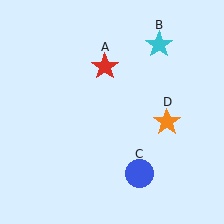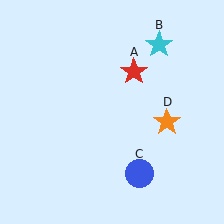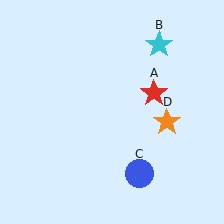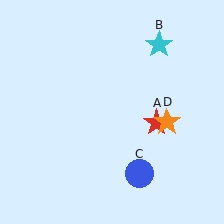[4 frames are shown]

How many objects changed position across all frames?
1 object changed position: red star (object A).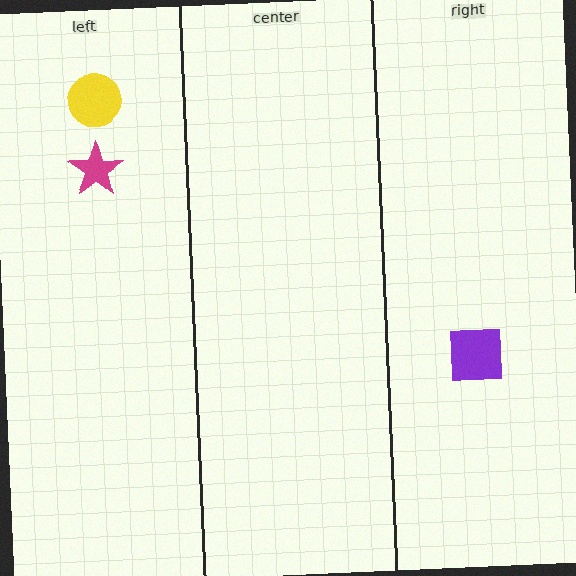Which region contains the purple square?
The right region.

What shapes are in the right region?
The purple square.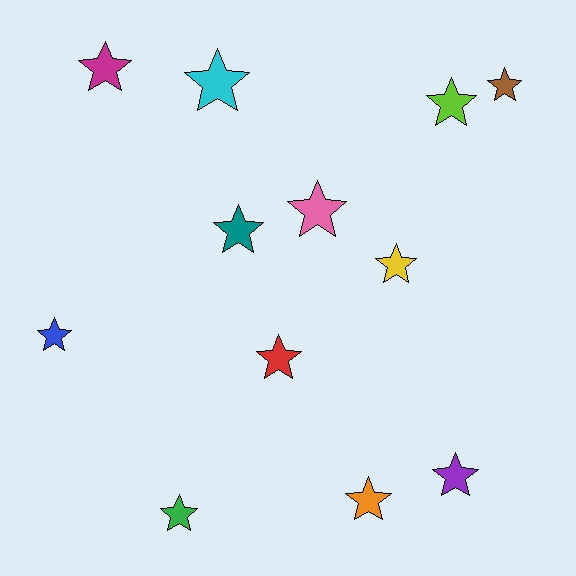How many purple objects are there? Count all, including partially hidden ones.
There is 1 purple object.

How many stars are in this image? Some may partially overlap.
There are 12 stars.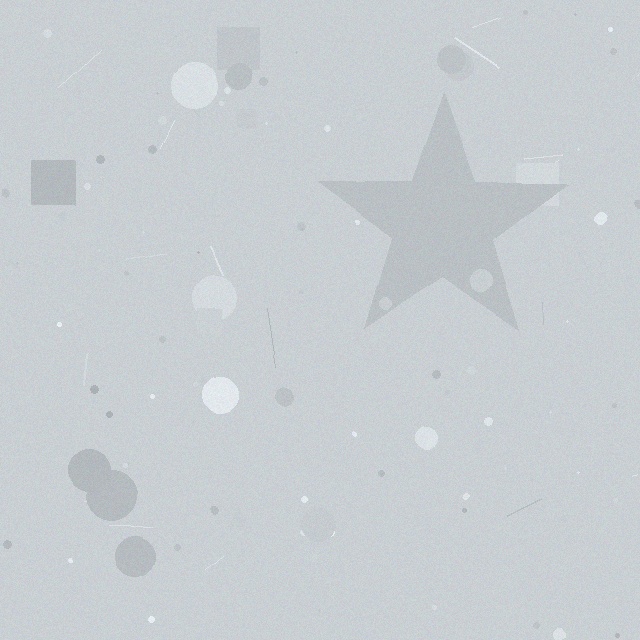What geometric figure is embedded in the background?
A star is embedded in the background.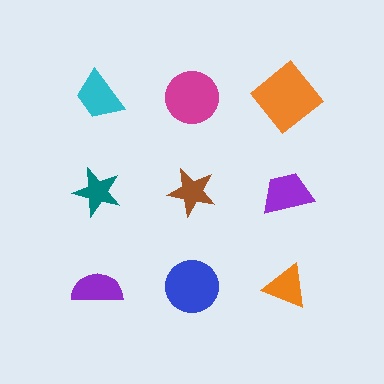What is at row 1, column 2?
A magenta circle.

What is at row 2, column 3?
A purple trapezoid.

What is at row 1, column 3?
An orange diamond.